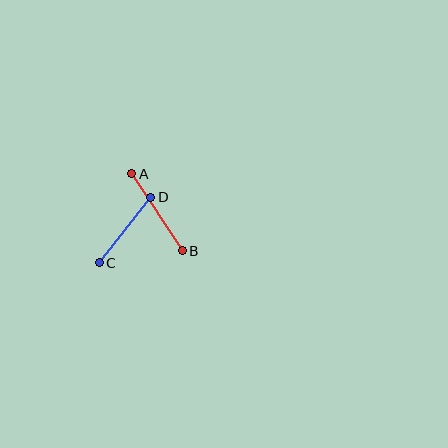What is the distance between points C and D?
The distance is approximately 83 pixels.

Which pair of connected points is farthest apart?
Points A and B are farthest apart.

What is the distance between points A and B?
The distance is approximately 92 pixels.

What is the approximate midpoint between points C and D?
The midpoint is at approximately (125, 230) pixels.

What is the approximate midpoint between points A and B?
The midpoint is at approximately (157, 212) pixels.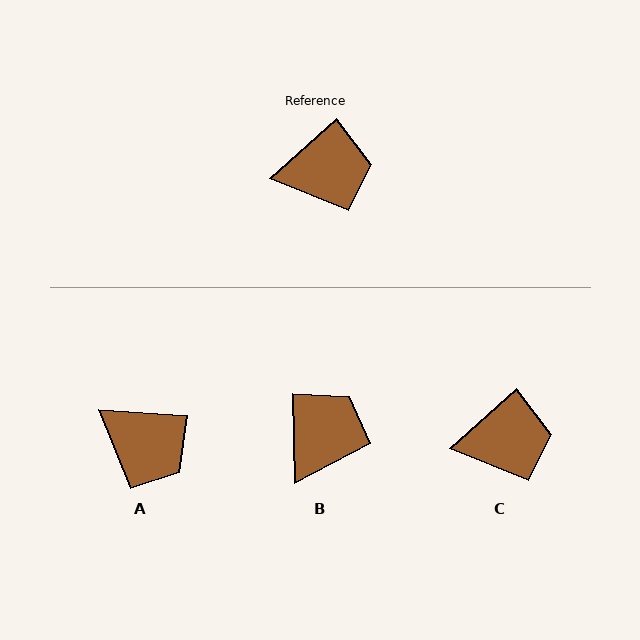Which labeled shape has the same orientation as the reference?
C.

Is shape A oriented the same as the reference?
No, it is off by about 46 degrees.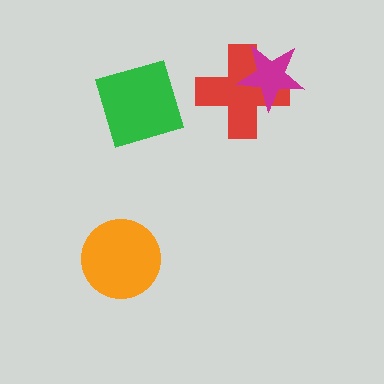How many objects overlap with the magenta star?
1 object overlaps with the magenta star.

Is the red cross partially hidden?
Yes, it is partially covered by another shape.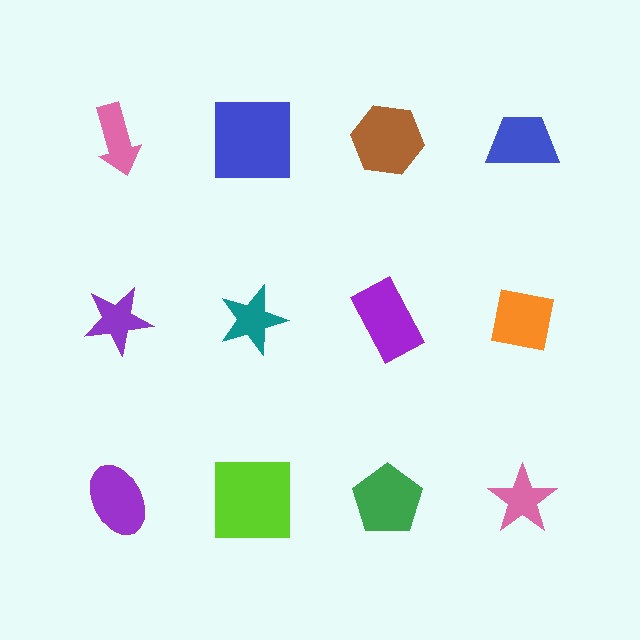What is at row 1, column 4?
A blue trapezoid.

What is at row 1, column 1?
A pink arrow.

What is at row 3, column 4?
A pink star.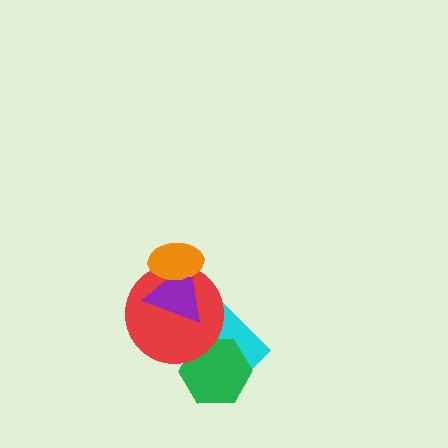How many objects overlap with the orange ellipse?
2 objects overlap with the orange ellipse.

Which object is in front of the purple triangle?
The orange ellipse is in front of the purple triangle.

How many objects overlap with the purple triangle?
3 objects overlap with the purple triangle.